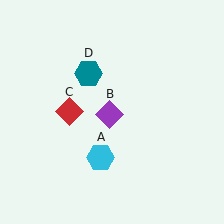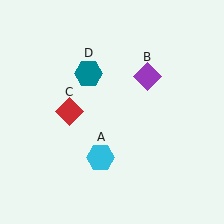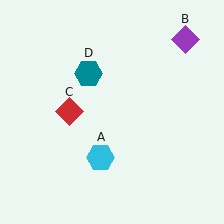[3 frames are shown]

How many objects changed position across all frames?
1 object changed position: purple diamond (object B).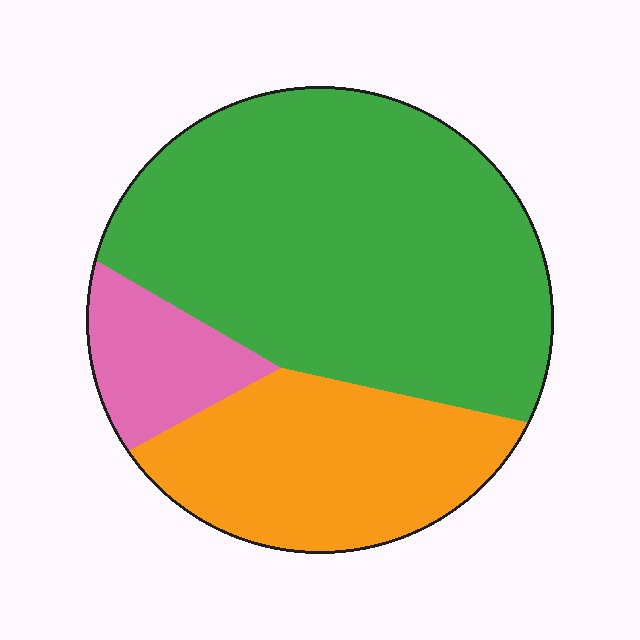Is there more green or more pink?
Green.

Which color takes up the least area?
Pink, at roughly 10%.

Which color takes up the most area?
Green, at roughly 60%.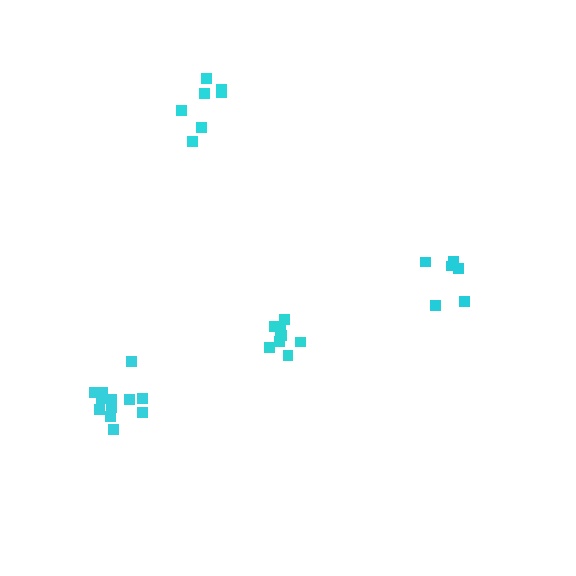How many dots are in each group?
Group 1: 8 dots, Group 2: 6 dots, Group 3: 7 dots, Group 4: 12 dots (33 total).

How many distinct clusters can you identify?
There are 4 distinct clusters.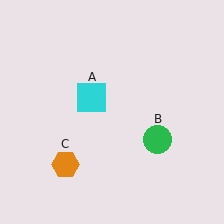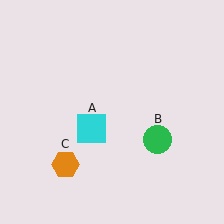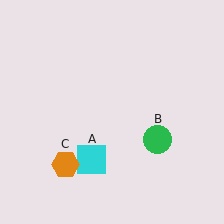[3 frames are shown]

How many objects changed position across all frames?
1 object changed position: cyan square (object A).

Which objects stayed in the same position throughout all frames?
Green circle (object B) and orange hexagon (object C) remained stationary.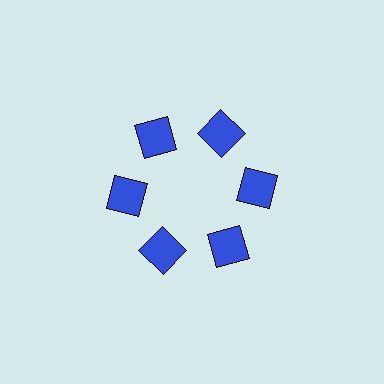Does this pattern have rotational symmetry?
Yes, this pattern has 6-fold rotational symmetry. It looks the same after rotating 60 degrees around the center.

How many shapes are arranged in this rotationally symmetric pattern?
There are 6 shapes, arranged in 6 groups of 1.